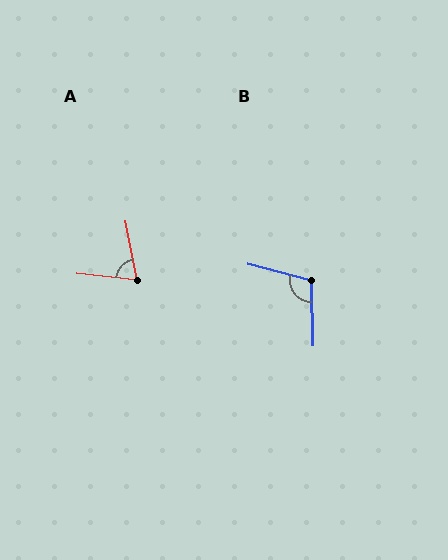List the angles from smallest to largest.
A (73°), B (106°).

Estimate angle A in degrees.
Approximately 73 degrees.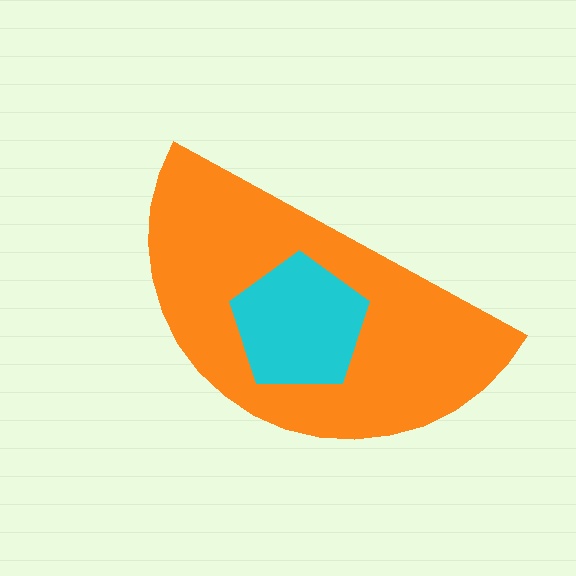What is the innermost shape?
The cyan pentagon.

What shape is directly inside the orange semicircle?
The cyan pentagon.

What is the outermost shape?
The orange semicircle.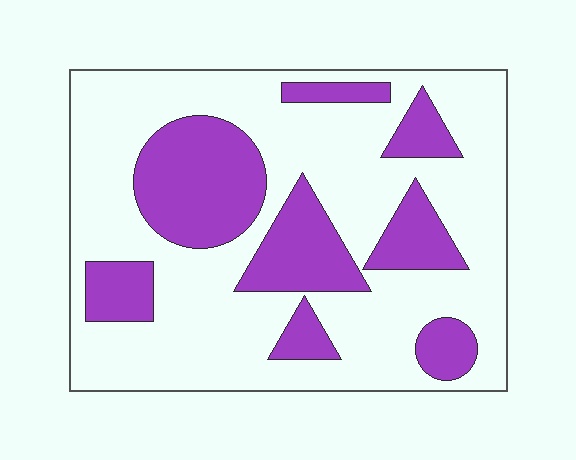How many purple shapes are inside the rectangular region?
8.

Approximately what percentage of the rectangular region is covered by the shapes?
Approximately 30%.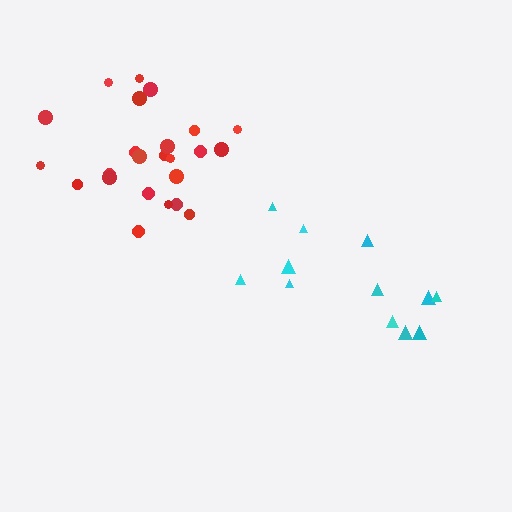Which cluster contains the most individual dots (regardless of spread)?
Red (24).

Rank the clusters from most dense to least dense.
red, cyan.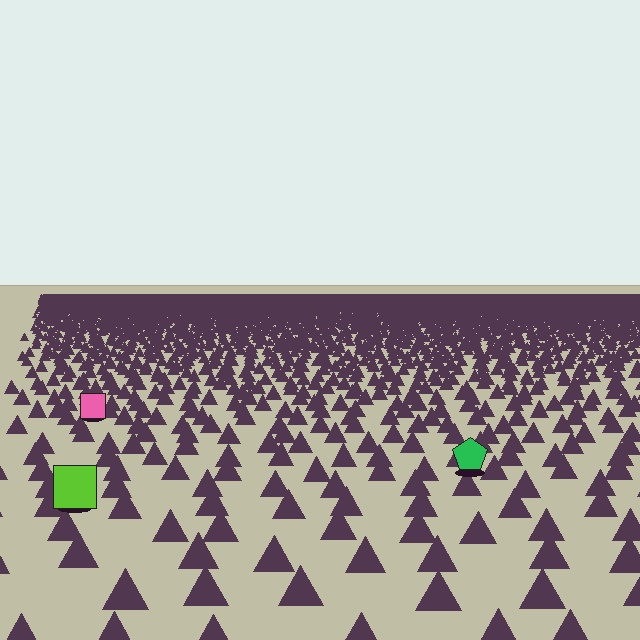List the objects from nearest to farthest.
From nearest to farthest: the lime square, the green pentagon, the pink square.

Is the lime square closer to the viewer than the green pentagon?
Yes. The lime square is closer — you can tell from the texture gradient: the ground texture is coarser near it.